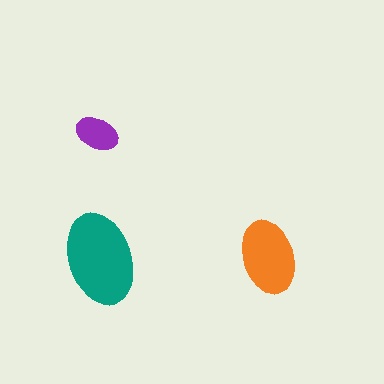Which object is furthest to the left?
The purple ellipse is leftmost.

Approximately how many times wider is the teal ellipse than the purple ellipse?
About 2 times wider.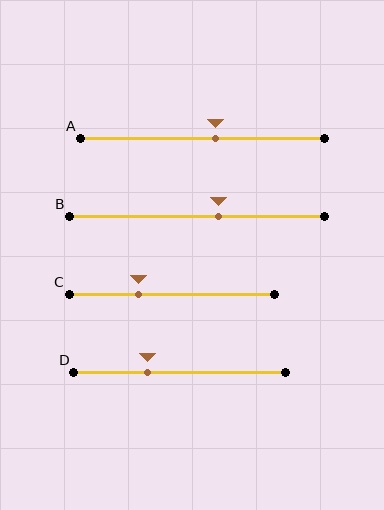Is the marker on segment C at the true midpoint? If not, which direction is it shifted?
No, the marker on segment C is shifted to the left by about 16% of the segment length.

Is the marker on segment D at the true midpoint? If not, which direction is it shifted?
No, the marker on segment D is shifted to the left by about 15% of the segment length.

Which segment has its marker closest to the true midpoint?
Segment A has its marker closest to the true midpoint.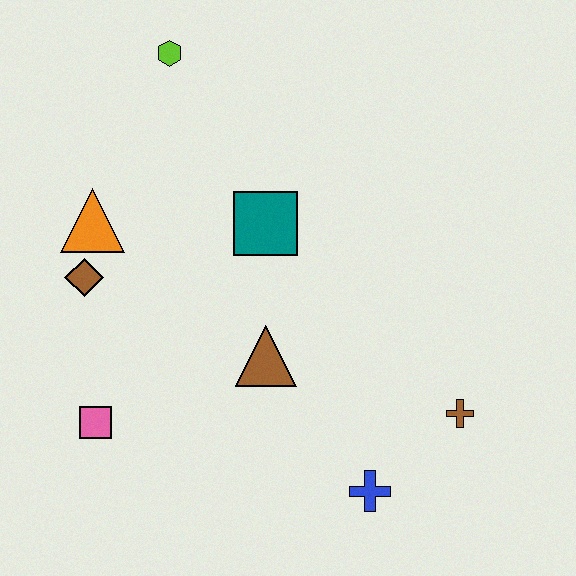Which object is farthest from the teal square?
The blue cross is farthest from the teal square.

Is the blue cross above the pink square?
No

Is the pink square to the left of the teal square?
Yes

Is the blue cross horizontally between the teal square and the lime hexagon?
No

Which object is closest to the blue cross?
The brown cross is closest to the blue cross.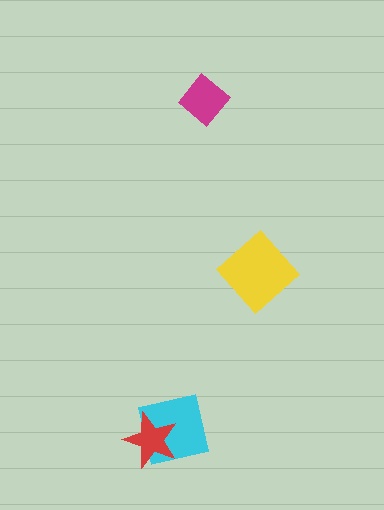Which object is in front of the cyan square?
The red star is in front of the cyan square.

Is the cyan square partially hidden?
Yes, it is partially covered by another shape.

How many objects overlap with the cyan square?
1 object overlaps with the cyan square.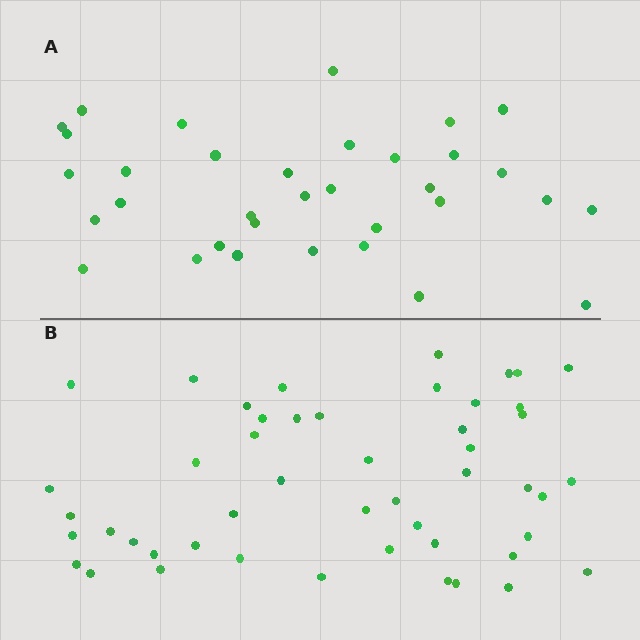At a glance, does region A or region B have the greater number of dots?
Region B (the bottom region) has more dots.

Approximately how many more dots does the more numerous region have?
Region B has approximately 15 more dots than region A.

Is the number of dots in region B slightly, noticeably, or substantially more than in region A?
Region B has noticeably more, but not dramatically so. The ratio is roughly 1.4 to 1.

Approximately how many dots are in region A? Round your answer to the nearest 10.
About 30 dots. (The exact count is 34, which rounds to 30.)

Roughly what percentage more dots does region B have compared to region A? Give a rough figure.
About 45% more.